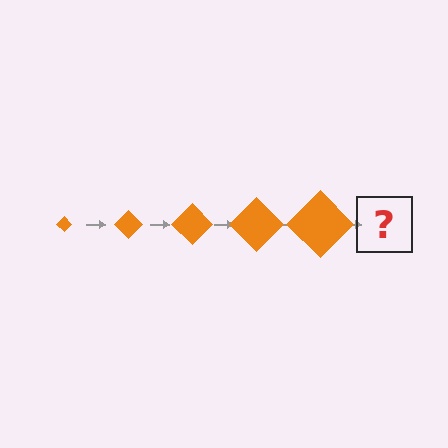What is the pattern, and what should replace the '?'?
The pattern is that the diamond gets progressively larger each step. The '?' should be an orange diamond, larger than the previous one.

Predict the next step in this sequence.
The next step is an orange diamond, larger than the previous one.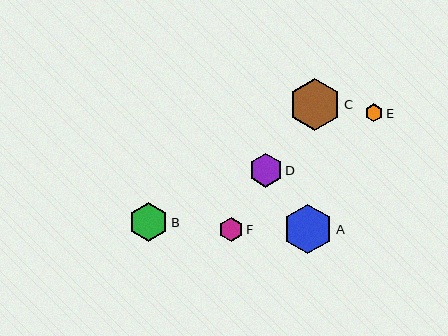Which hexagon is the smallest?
Hexagon E is the smallest with a size of approximately 18 pixels.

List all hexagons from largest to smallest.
From largest to smallest: C, A, B, D, F, E.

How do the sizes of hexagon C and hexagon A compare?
Hexagon C and hexagon A are approximately the same size.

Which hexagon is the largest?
Hexagon C is the largest with a size of approximately 53 pixels.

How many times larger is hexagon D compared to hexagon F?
Hexagon D is approximately 1.4 times the size of hexagon F.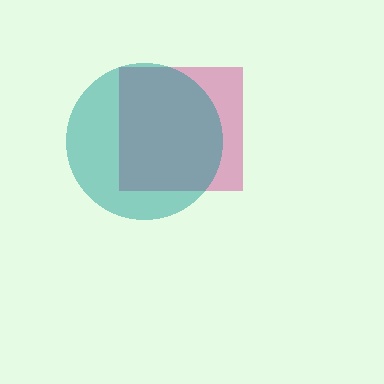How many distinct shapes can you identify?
There are 2 distinct shapes: a magenta square, a teal circle.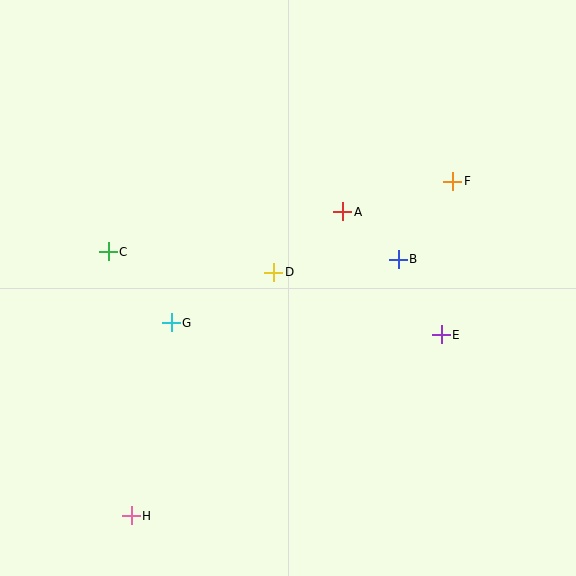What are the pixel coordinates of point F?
Point F is at (453, 181).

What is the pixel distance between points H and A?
The distance between H and A is 370 pixels.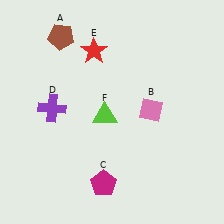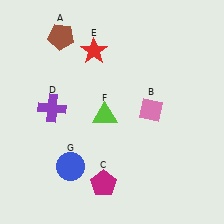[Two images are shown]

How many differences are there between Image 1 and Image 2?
There is 1 difference between the two images.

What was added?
A blue circle (G) was added in Image 2.